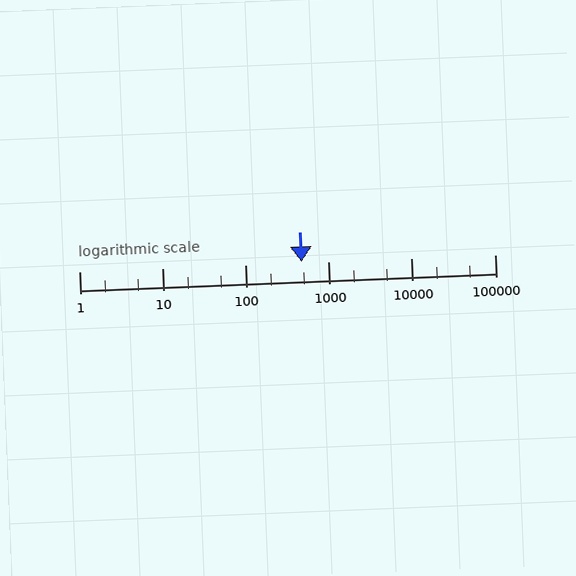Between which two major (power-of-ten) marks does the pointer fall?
The pointer is between 100 and 1000.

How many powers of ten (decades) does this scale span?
The scale spans 5 decades, from 1 to 100000.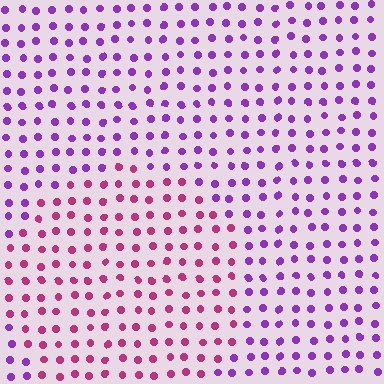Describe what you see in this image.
The image is filled with small purple elements in a uniform arrangement. A circle-shaped region is visible where the elements are tinted to a slightly different hue, forming a subtle color boundary.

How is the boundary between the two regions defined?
The boundary is defined purely by a slight shift in hue (about 48 degrees). Spacing, size, and orientation are identical on both sides.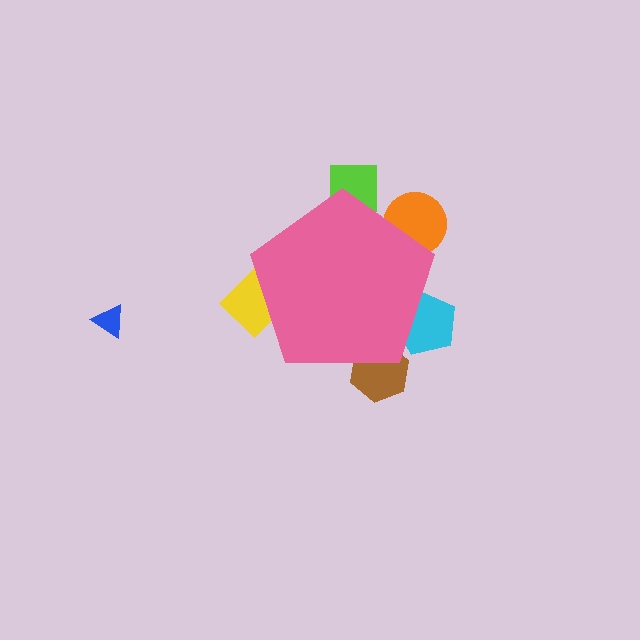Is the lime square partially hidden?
Yes, the lime square is partially hidden behind the pink pentagon.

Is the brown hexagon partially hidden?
Yes, the brown hexagon is partially hidden behind the pink pentagon.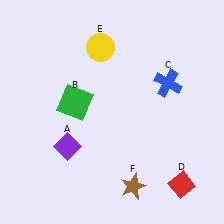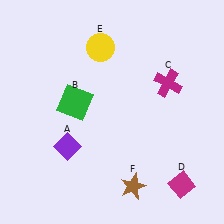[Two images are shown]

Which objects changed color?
C changed from blue to magenta. D changed from red to magenta.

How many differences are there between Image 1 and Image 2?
There are 2 differences between the two images.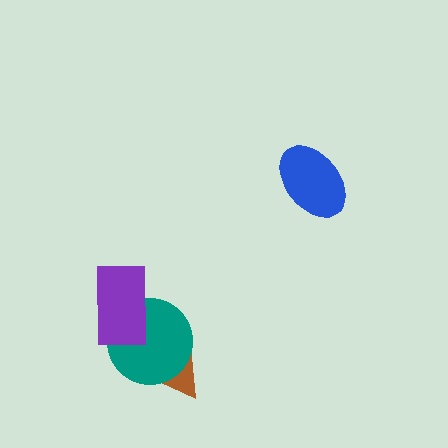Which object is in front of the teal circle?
The purple rectangle is in front of the teal circle.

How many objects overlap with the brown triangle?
1 object overlaps with the brown triangle.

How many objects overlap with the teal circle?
2 objects overlap with the teal circle.